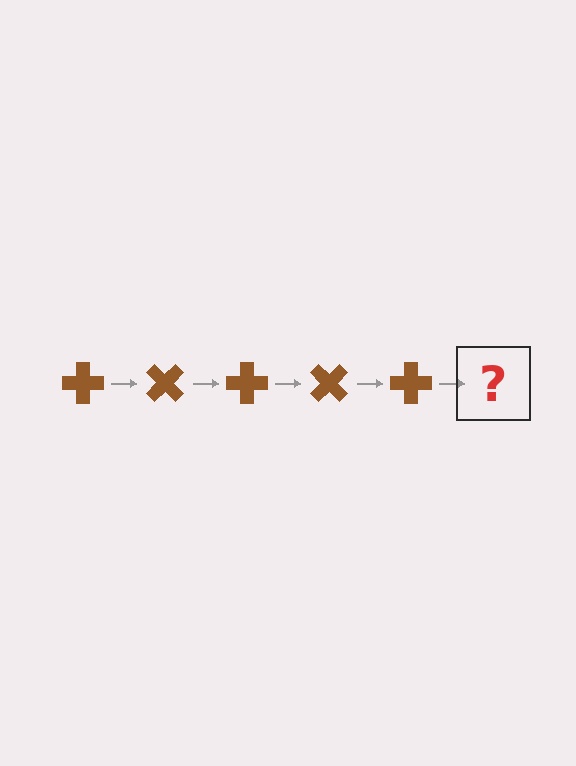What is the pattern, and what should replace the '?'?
The pattern is that the cross rotates 45 degrees each step. The '?' should be a brown cross rotated 225 degrees.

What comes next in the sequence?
The next element should be a brown cross rotated 225 degrees.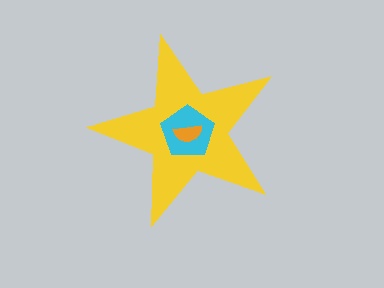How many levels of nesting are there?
3.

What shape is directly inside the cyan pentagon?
The orange semicircle.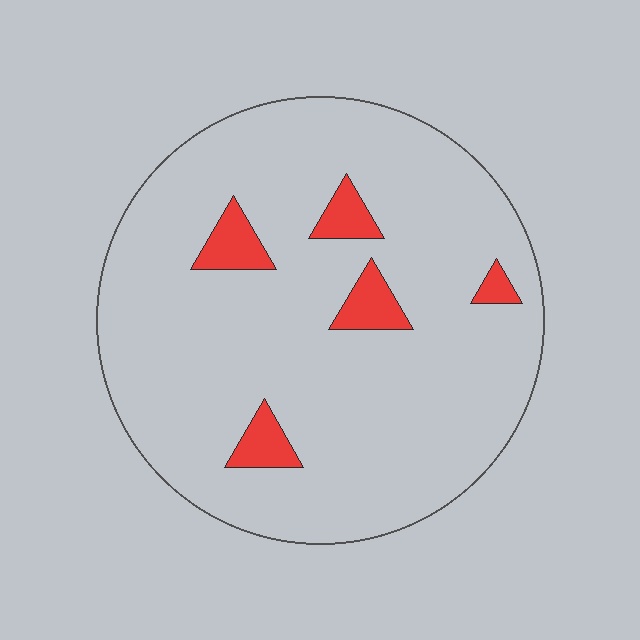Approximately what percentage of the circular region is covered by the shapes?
Approximately 10%.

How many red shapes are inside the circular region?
5.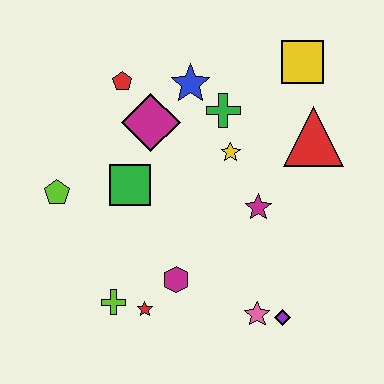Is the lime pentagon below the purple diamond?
No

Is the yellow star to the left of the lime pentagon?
No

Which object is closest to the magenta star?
The yellow star is closest to the magenta star.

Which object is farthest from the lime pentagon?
The yellow square is farthest from the lime pentagon.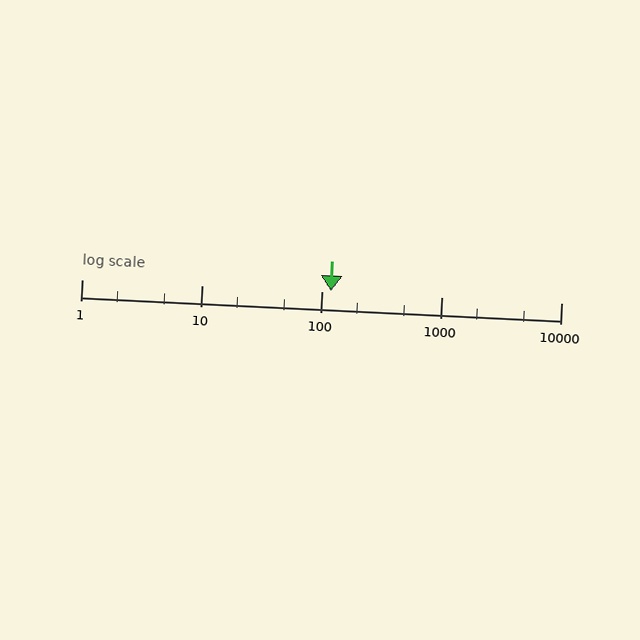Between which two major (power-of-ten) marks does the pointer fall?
The pointer is between 100 and 1000.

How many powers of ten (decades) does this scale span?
The scale spans 4 decades, from 1 to 10000.